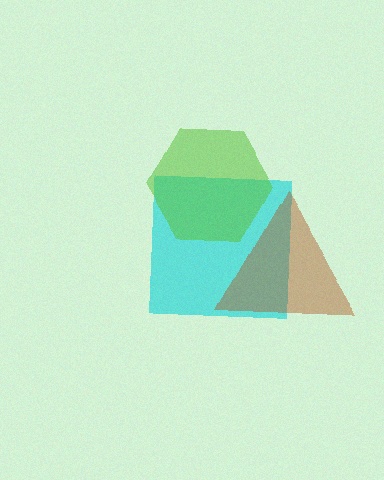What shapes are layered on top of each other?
The layered shapes are: a cyan square, a brown triangle, a lime hexagon.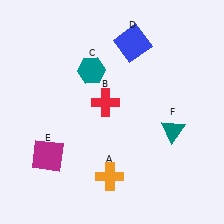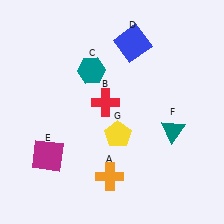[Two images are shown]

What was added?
A yellow pentagon (G) was added in Image 2.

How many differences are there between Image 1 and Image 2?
There is 1 difference between the two images.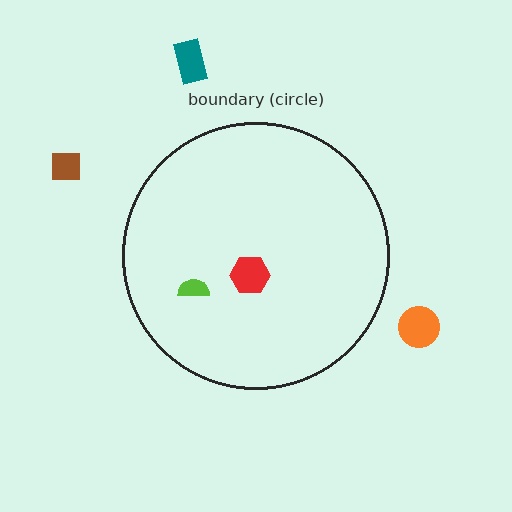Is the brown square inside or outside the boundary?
Outside.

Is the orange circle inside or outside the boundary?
Outside.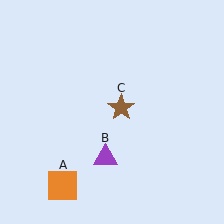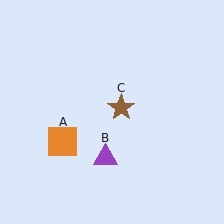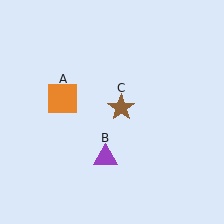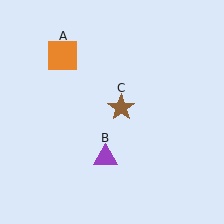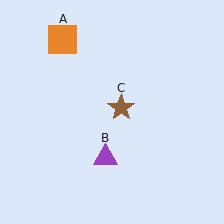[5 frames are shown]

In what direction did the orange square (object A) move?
The orange square (object A) moved up.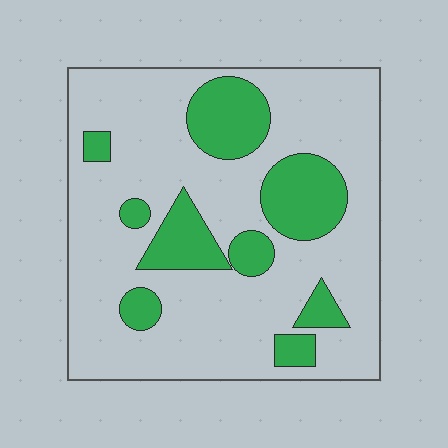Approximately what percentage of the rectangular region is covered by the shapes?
Approximately 25%.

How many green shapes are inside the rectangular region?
9.